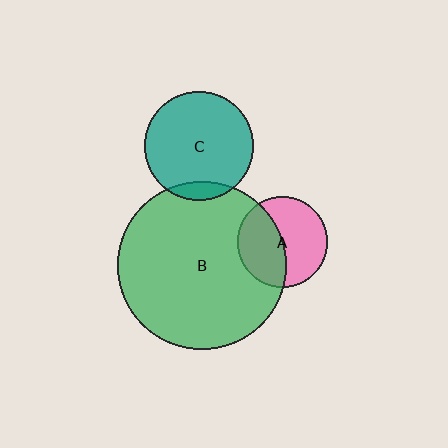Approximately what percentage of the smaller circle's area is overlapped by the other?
Approximately 45%.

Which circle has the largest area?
Circle B (green).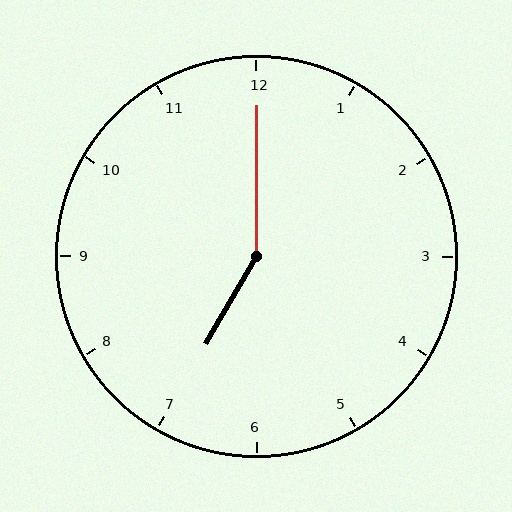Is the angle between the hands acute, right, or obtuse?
It is obtuse.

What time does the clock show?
7:00.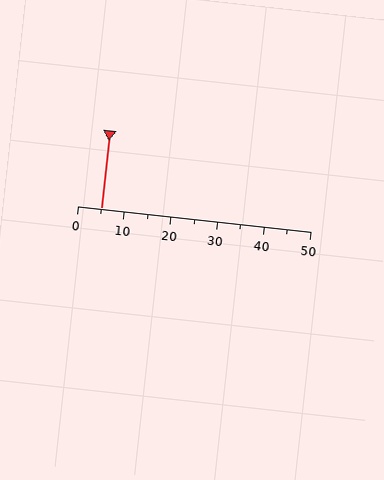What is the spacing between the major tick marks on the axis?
The major ticks are spaced 10 apart.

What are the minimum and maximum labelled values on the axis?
The axis runs from 0 to 50.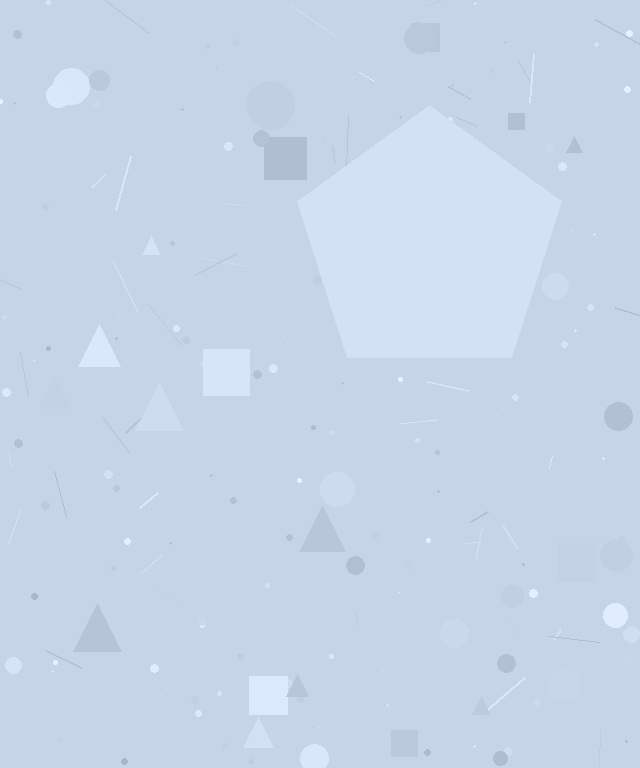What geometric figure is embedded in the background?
A pentagon is embedded in the background.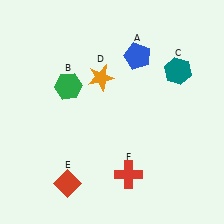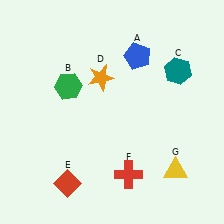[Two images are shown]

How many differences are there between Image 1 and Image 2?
There is 1 difference between the two images.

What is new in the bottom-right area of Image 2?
A yellow triangle (G) was added in the bottom-right area of Image 2.